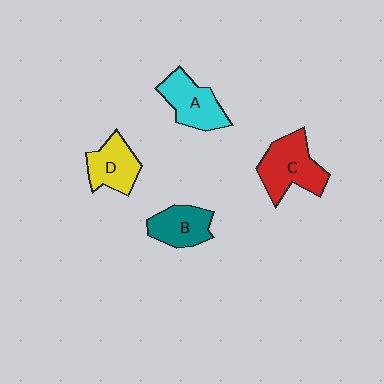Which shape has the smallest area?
Shape B (teal).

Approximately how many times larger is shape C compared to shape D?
Approximately 1.4 times.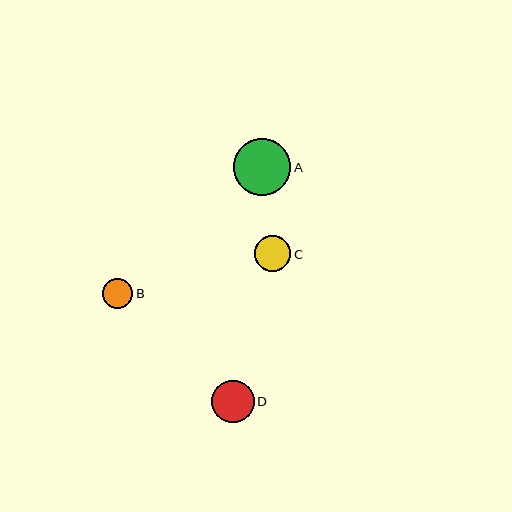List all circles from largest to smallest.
From largest to smallest: A, D, C, B.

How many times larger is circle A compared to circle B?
Circle A is approximately 1.9 times the size of circle B.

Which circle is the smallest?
Circle B is the smallest with a size of approximately 31 pixels.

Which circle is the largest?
Circle A is the largest with a size of approximately 57 pixels.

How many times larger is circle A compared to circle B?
Circle A is approximately 1.9 times the size of circle B.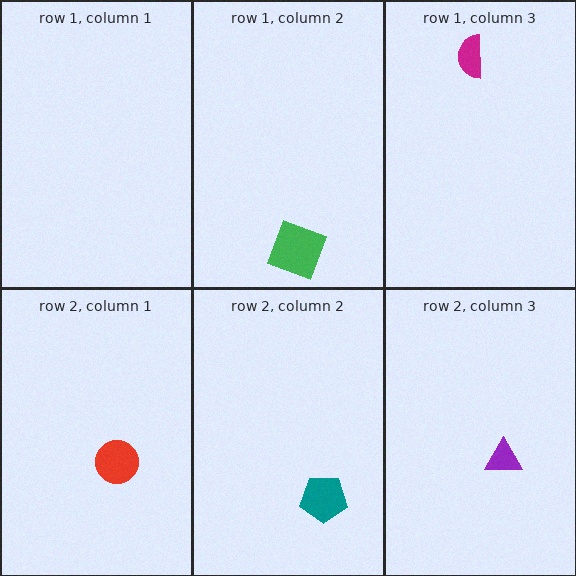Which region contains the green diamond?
The row 1, column 2 region.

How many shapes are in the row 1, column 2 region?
1.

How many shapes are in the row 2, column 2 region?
1.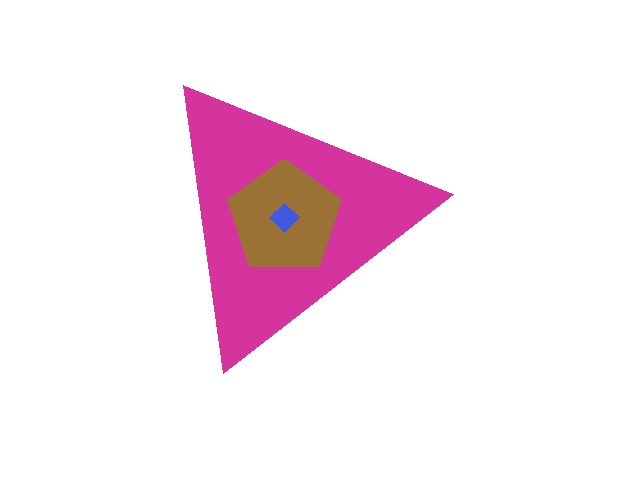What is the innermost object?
The blue diamond.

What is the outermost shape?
The magenta triangle.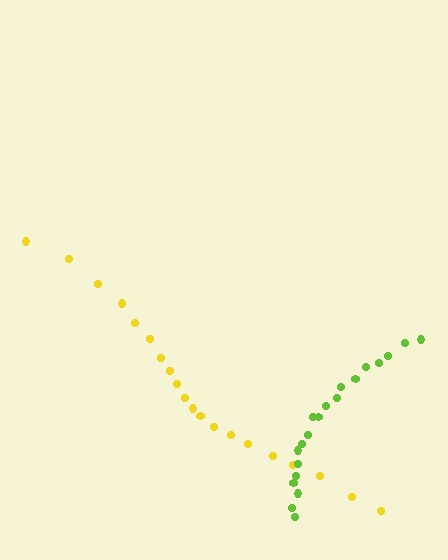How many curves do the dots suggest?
There are 2 distinct paths.